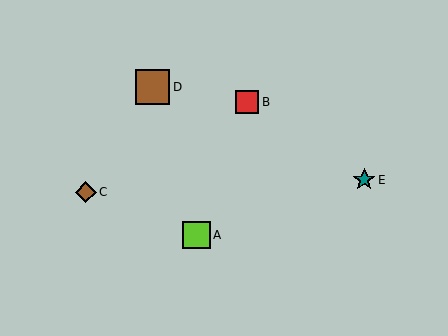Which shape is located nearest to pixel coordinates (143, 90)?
The brown square (labeled D) at (153, 87) is nearest to that location.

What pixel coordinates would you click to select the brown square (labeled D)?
Click at (153, 87) to select the brown square D.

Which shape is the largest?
The brown square (labeled D) is the largest.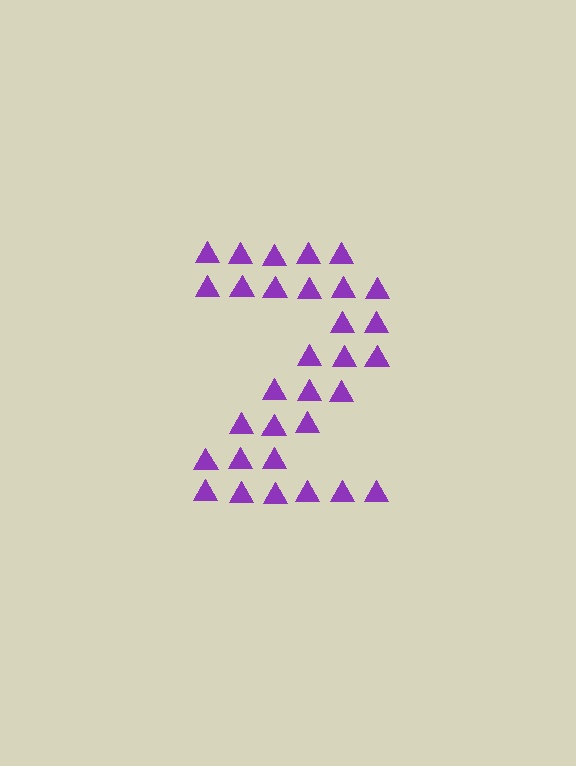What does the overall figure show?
The overall figure shows the digit 2.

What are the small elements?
The small elements are triangles.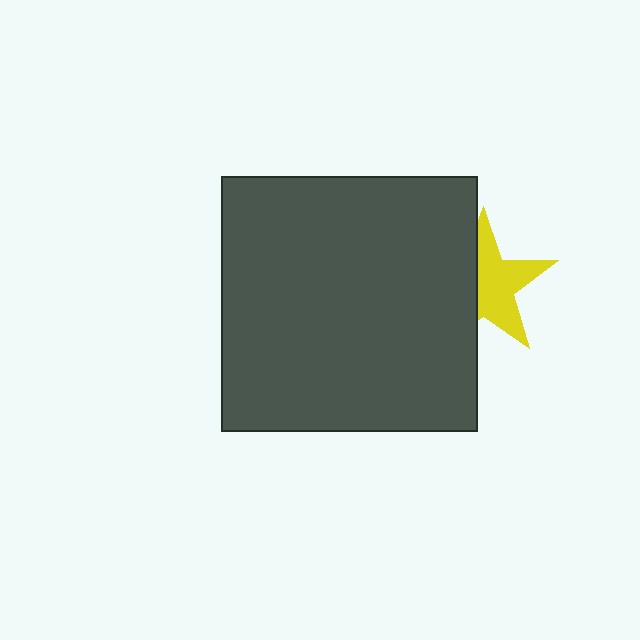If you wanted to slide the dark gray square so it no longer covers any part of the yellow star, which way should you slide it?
Slide it left — that is the most direct way to separate the two shapes.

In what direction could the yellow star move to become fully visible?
The yellow star could move right. That would shift it out from behind the dark gray square entirely.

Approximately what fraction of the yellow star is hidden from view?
Roughly 42% of the yellow star is hidden behind the dark gray square.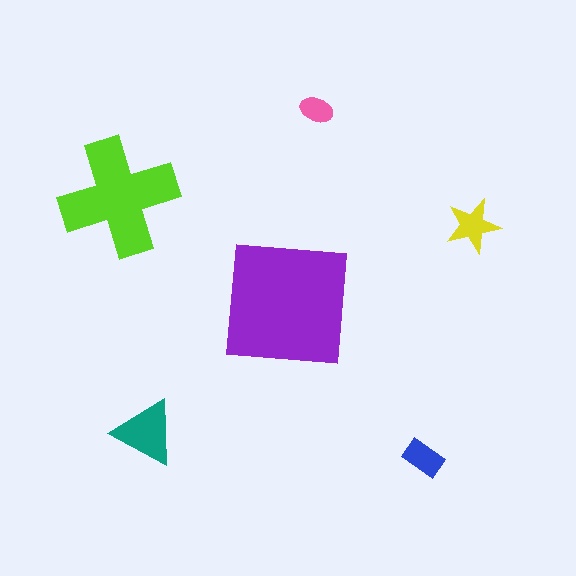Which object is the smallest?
The pink ellipse.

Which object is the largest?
The purple square.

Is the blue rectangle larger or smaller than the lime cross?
Smaller.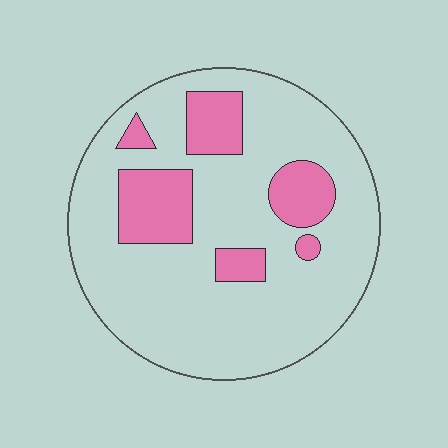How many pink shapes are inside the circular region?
6.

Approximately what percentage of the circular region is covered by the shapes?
Approximately 20%.